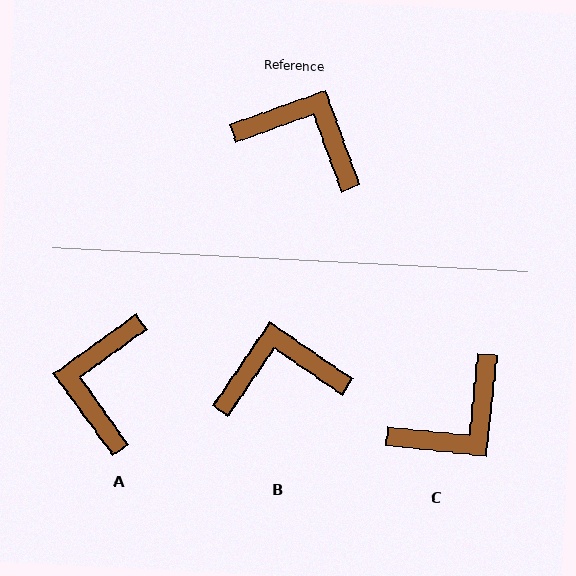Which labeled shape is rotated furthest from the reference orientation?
C, about 116 degrees away.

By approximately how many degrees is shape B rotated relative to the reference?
Approximately 36 degrees counter-clockwise.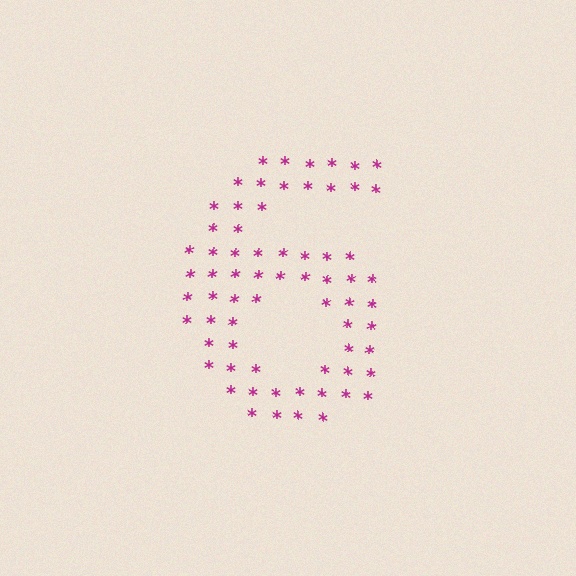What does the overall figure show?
The overall figure shows the digit 6.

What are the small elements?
The small elements are asterisks.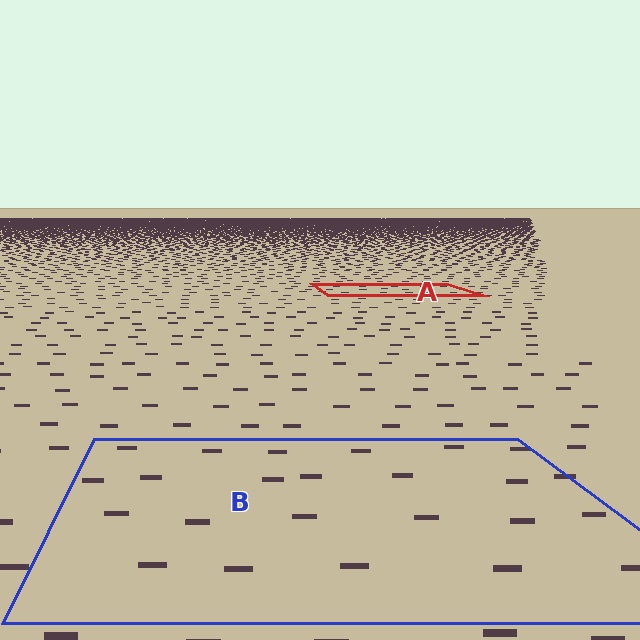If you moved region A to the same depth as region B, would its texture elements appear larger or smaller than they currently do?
They would appear larger. At a closer depth, the same texture elements are projected at a bigger on-screen size.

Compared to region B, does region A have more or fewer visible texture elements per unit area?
Region A has more texture elements per unit area — they are packed more densely because it is farther away.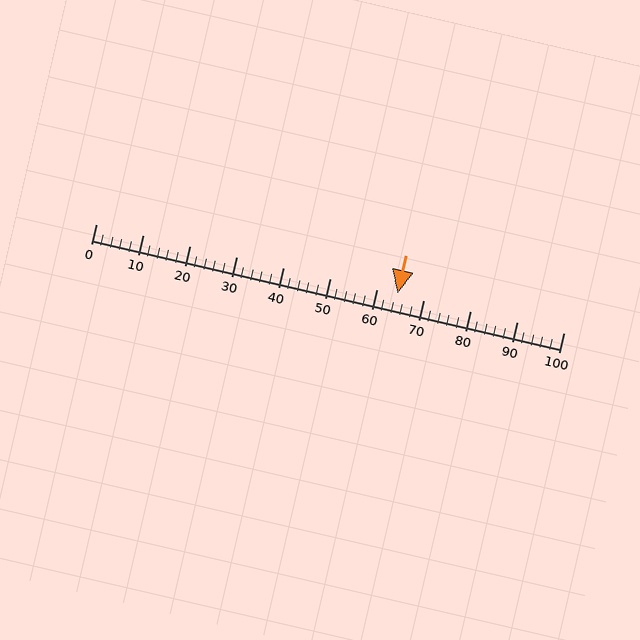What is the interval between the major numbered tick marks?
The major tick marks are spaced 10 units apart.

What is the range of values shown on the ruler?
The ruler shows values from 0 to 100.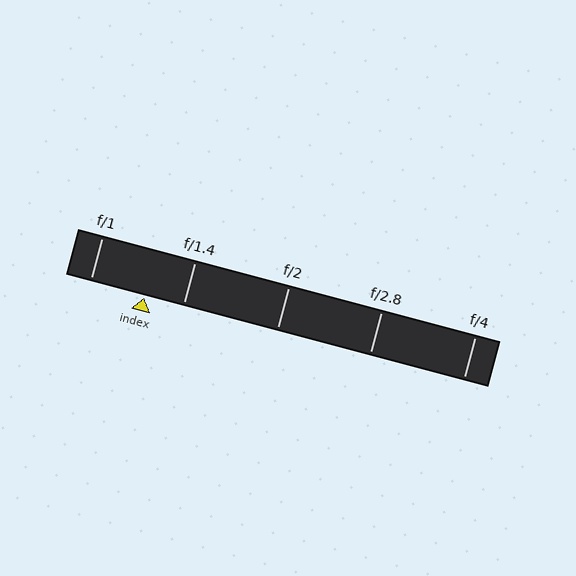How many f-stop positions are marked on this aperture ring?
There are 5 f-stop positions marked.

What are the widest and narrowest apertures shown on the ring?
The widest aperture shown is f/1 and the narrowest is f/4.